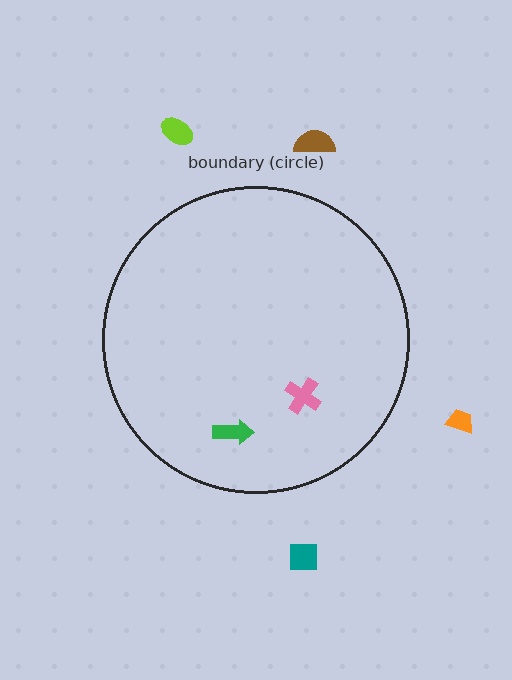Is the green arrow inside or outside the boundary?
Inside.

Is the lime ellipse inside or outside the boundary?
Outside.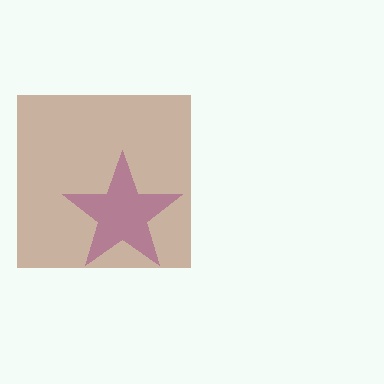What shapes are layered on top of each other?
The layered shapes are: a purple star, a brown square.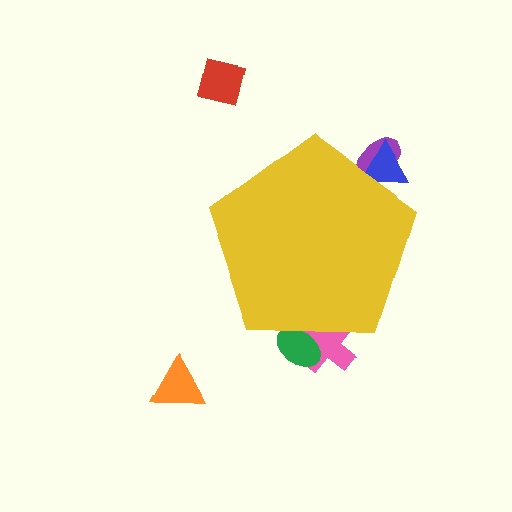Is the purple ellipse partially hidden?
Yes, the purple ellipse is partially hidden behind the yellow pentagon.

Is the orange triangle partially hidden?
No, the orange triangle is fully visible.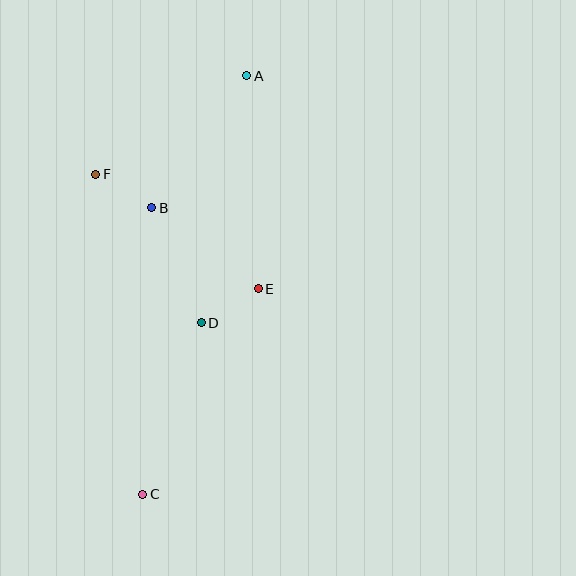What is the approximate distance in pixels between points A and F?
The distance between A and F is approximately 180 pixels.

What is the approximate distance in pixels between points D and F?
The distance between D and F is approximately 182 pixels.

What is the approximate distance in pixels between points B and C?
The distance between B and C is approximately 287 pixels.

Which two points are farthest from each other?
Points A and C are farthest from each other.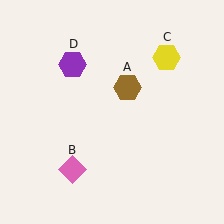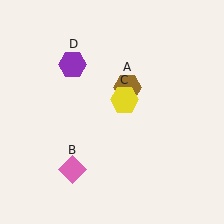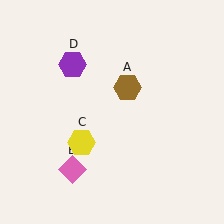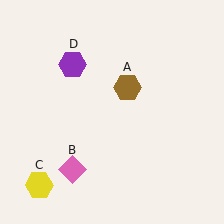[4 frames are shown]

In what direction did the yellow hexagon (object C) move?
The yellow hexagon (object C) moved down and to the left.